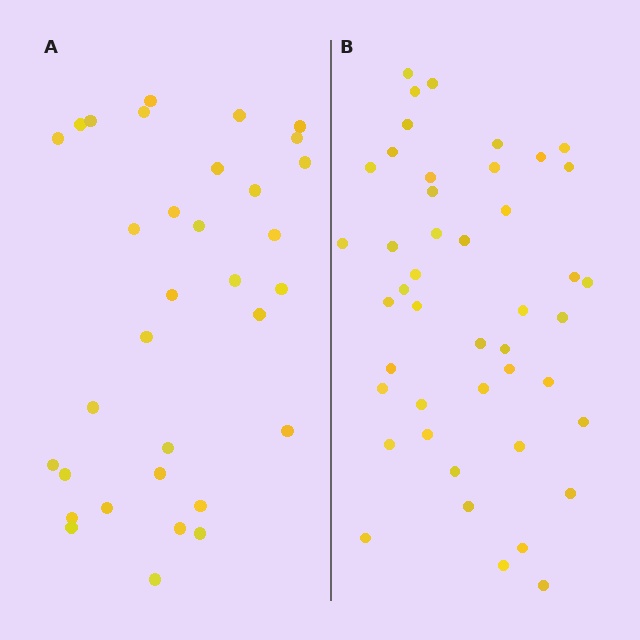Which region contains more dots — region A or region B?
Region B (the right region) has more dots.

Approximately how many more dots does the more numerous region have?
Region B has roughly 12 or so more dots than region A.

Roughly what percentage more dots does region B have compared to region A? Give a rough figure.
About 35% more.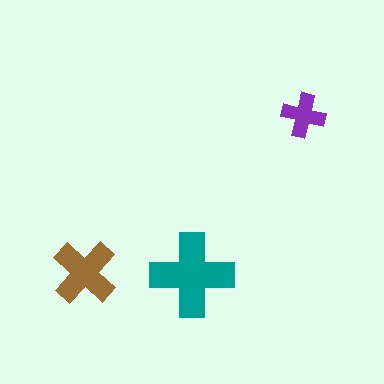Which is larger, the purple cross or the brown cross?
The brown one.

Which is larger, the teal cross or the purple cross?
The teal one.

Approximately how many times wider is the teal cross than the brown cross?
About 1.5 times wider.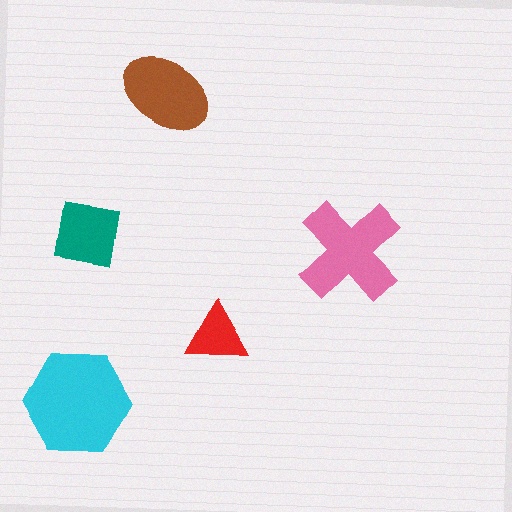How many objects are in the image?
There are 5 objects in the image.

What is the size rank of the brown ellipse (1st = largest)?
3rd.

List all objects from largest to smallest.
The cyan hexagon, the pink cross, the brown ellipse, the teal square, the red triangle.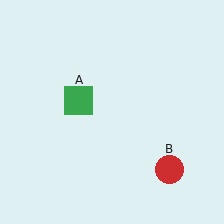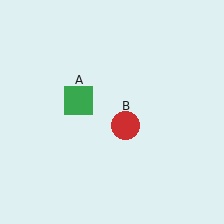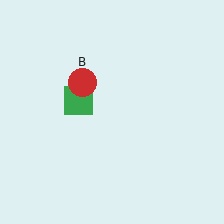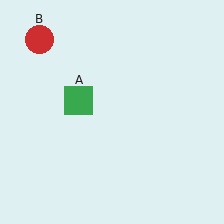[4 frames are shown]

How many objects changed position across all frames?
1 object changed position: red circle (object B).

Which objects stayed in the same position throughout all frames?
Green square (object A) remained stationary.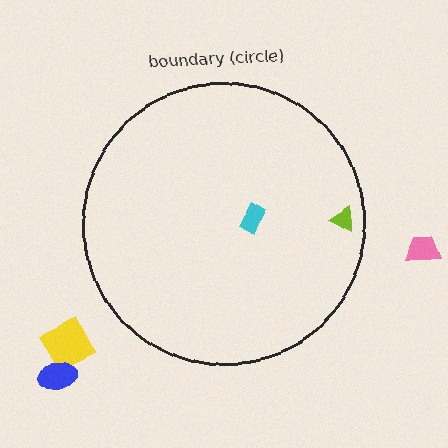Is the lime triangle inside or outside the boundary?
Inside.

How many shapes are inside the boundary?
2 inside, 3 outside.